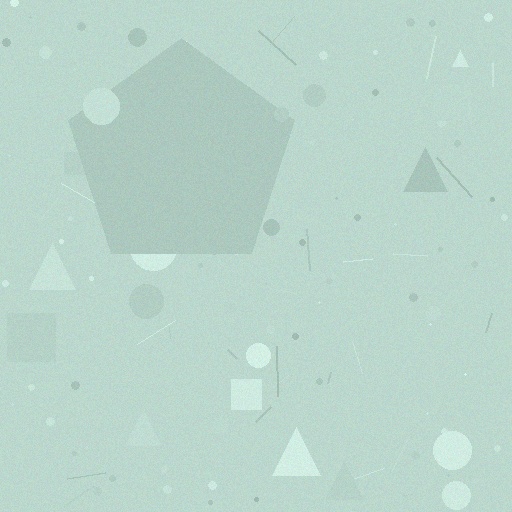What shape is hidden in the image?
A pentagon is hidden in the image.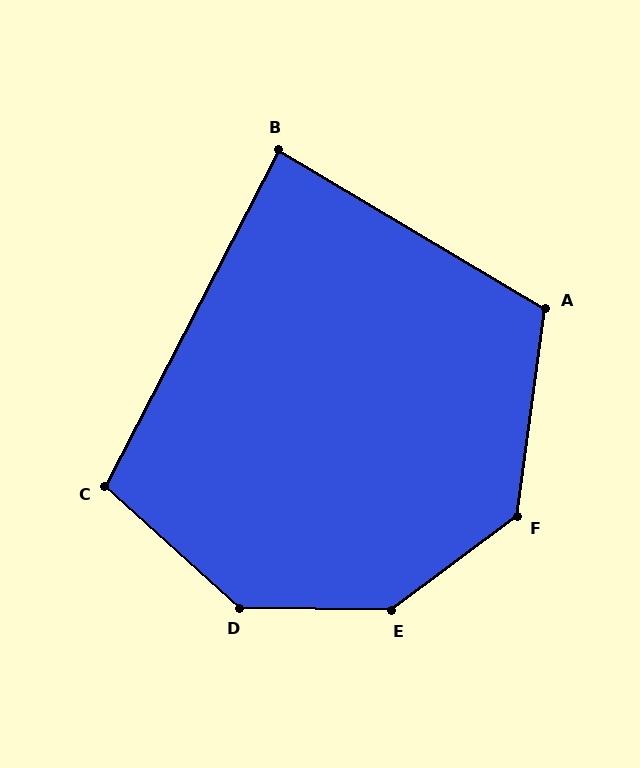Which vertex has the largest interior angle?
E, at approximately 142 degrees.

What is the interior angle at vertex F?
Approximately 135 degrees (obtuse).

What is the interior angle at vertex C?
Approximately 105 degrees (obtuse).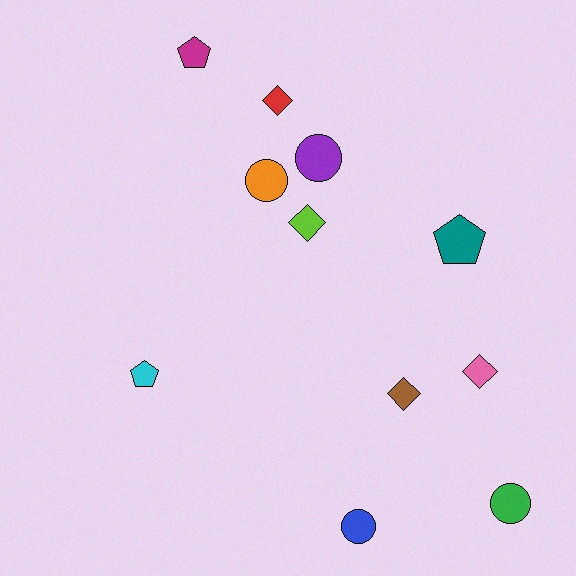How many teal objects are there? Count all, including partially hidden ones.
There is 1 teal object.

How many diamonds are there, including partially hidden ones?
There are 4 diamonds.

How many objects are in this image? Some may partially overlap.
There are 11 objects.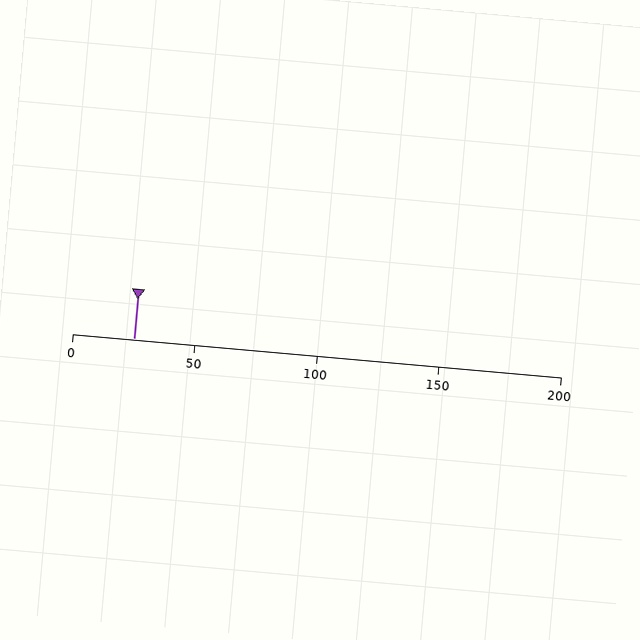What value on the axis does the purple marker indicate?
The marker indicates approximately 25.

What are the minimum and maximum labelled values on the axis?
The axis runs from 0 to 200.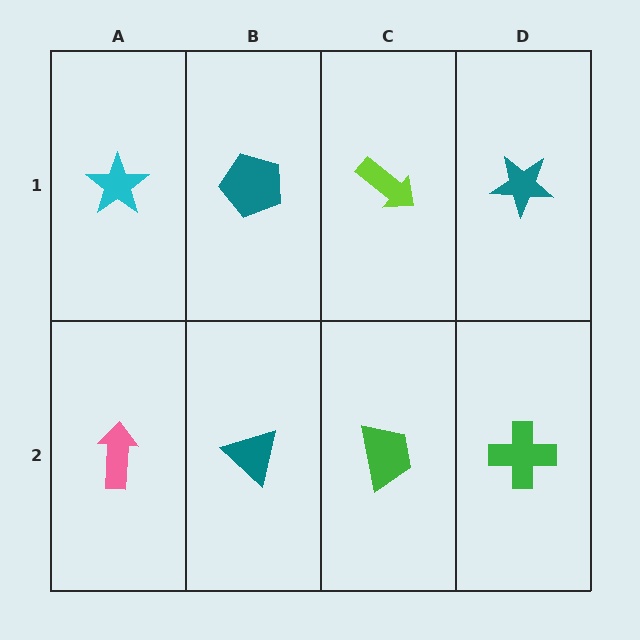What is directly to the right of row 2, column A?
A teal triangle.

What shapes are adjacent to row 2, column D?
A teal star (row 1, column D), a green trapezoid (row 2, column C).